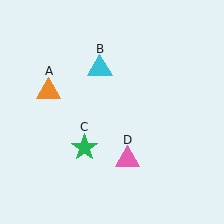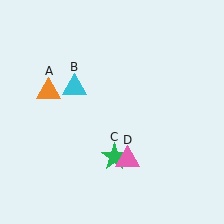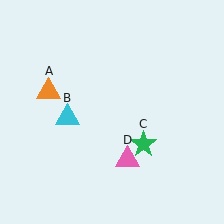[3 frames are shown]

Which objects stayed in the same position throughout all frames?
Orange triangle (object A) and pink triangle (object D) remained stationary.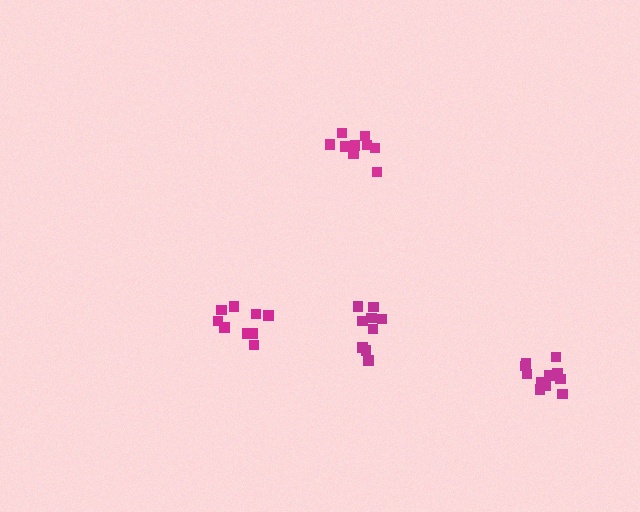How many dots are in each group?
Group 1: 10 dots, Group 2: 12 dots, Group 3: 9 dots, Group 4: 9 dots (40 total).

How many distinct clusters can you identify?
There are 4 distinct clusters.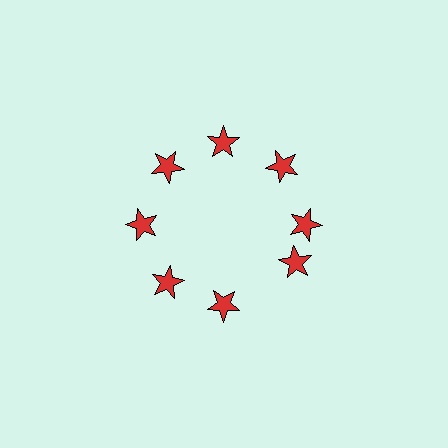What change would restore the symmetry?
The symmetry would be restored by rotating it back into even spacing with its neighbors so that all 8 stars sit at equal angles and equal distance from the center.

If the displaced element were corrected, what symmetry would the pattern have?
It would have 8-fold rotational symmetry — the pattern would map onto itself every 45 degrees.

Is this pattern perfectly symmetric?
No. The 8 red stars are arranged in a ring, but one element near the 4 o'clock position is rotated out of alignment along the ring, breaking the 8-fold rotational symmetry.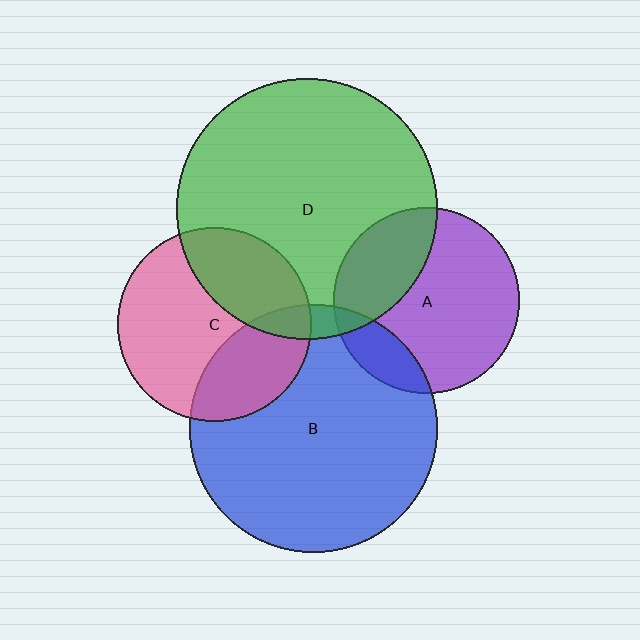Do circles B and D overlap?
Yes.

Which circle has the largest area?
Circle D (green).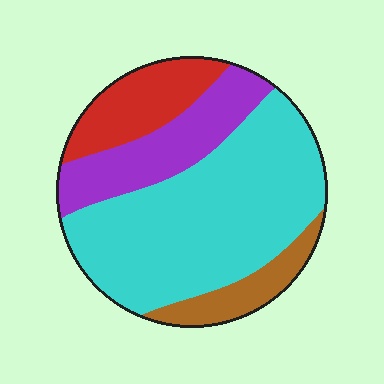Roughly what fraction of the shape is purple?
Purple takes up between a sixth and a third of the shape.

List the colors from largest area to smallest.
From largest to smallest: cyan, purple, red, brown.